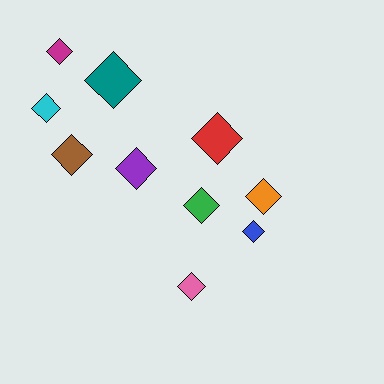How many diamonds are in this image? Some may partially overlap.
There are 10 diamonds.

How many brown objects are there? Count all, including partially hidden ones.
There is 1 brown object.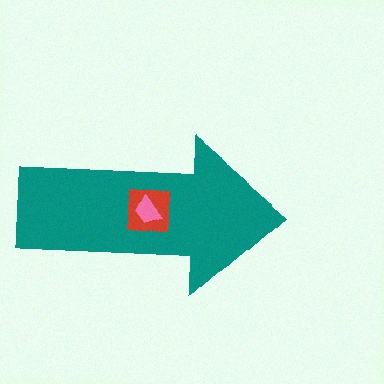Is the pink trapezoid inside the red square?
Yes.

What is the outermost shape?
The teal arrow.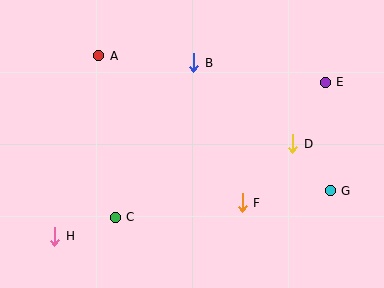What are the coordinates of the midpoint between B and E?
The midpoint between B and E is at (259, 73).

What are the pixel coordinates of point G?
Point G is at (330, 191).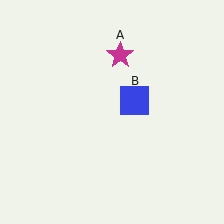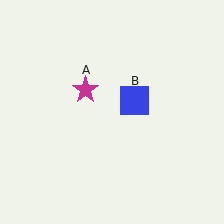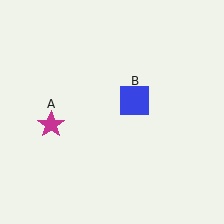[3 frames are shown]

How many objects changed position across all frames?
1 object changed position: magenta star (object A).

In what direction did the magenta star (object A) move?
The magenta star (object A) moved down and to the left.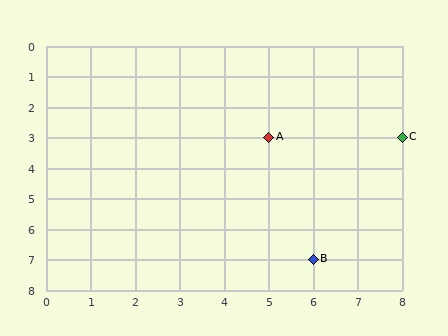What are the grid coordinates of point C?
Point C is at grid coordinates (8, 3).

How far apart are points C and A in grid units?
Points C and A are 3 columns apart.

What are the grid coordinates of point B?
Point B is at grid coordinates (6, 7).